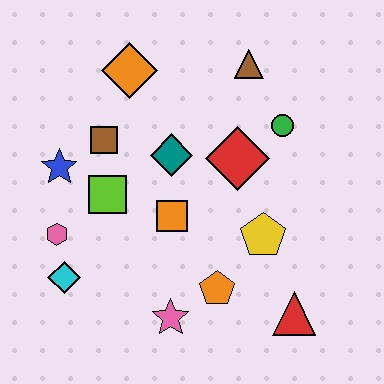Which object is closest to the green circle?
The red diamond is closest to the green circle.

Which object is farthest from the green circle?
The cyan diamond is farthest from the green circle.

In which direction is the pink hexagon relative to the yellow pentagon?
The pink hexagon is to the left of the yellow pentagon.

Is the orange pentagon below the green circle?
Yes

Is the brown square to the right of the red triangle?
No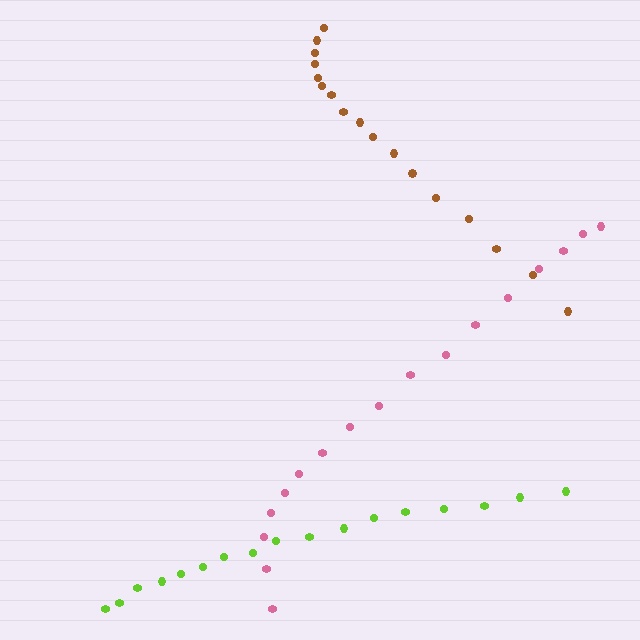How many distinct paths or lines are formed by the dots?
There are 3 distinct paths.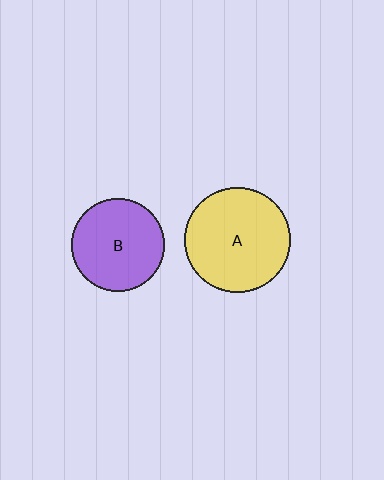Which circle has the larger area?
Circle A (yellow).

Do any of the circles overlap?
No, none of the circles overlap.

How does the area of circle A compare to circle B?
Approximately 1.3 times.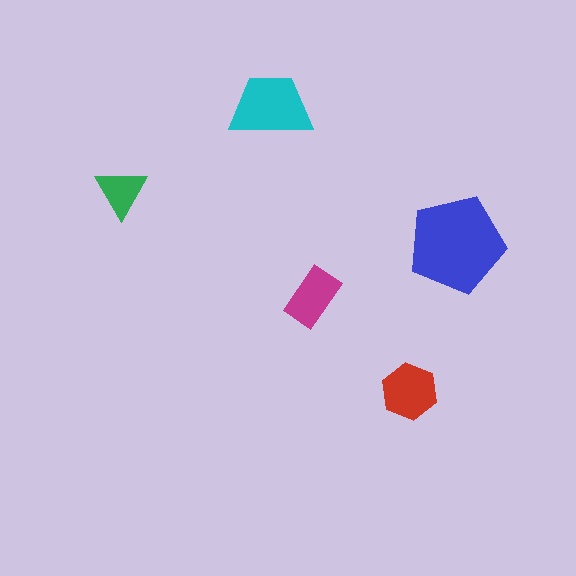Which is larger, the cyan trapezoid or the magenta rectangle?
The cyan trapezoid.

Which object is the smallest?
The green triangle.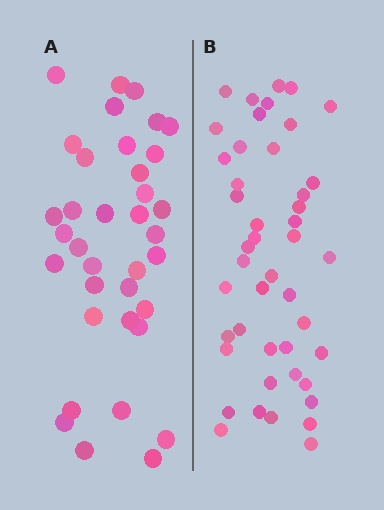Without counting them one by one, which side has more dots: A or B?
Region B (the right region) has more dots.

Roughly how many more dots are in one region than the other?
Region B has roughly 8 or so more dots than region A.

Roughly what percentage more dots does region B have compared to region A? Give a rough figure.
About 25% more.